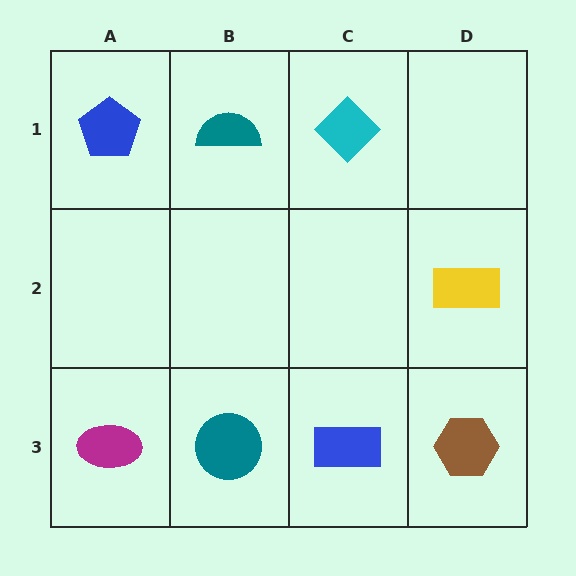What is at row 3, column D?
A brown hexagon.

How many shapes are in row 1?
3 shapes.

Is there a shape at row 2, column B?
No, that cell is empty.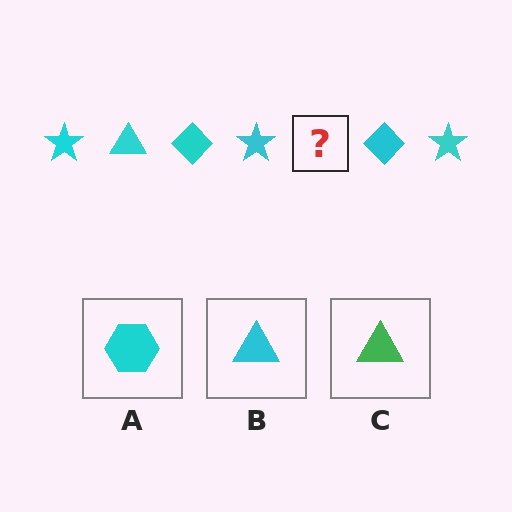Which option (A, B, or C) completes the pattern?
B.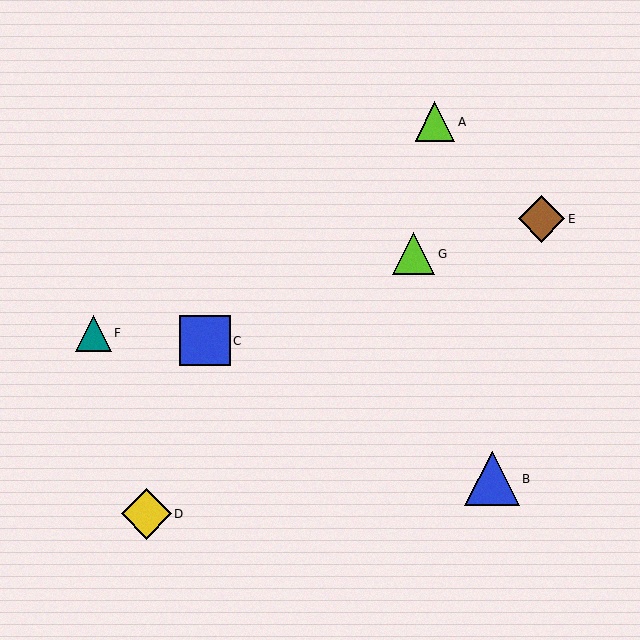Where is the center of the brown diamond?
The center of the brown diamond is at (542, 219).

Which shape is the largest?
The blue triangle (labeled B) is the largest.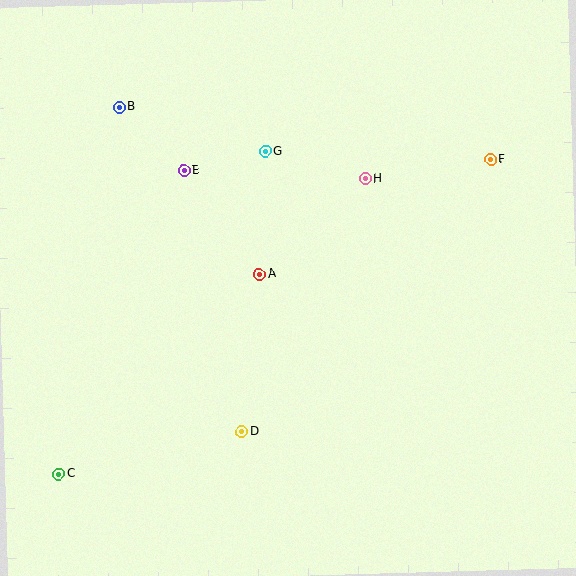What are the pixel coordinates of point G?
Point G is at (265, 151).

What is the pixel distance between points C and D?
The distance between C and D is 188 pixels.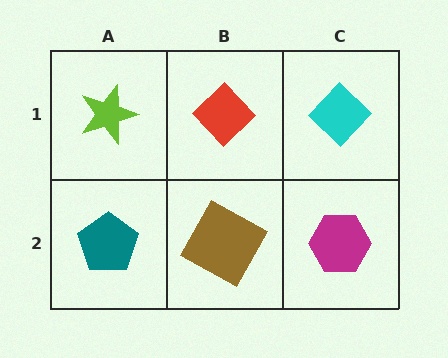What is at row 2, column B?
A brown square.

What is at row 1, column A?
A lime star.